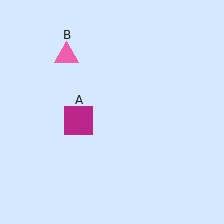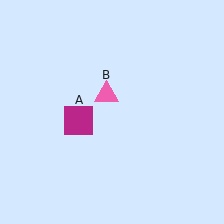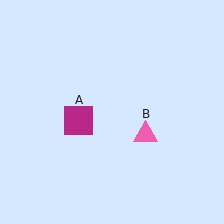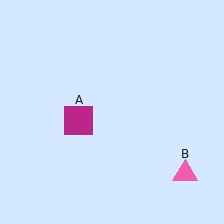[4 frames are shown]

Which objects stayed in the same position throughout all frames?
Magenta square (object A) remained stationary.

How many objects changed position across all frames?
1 object changed position: pink triangle (object B).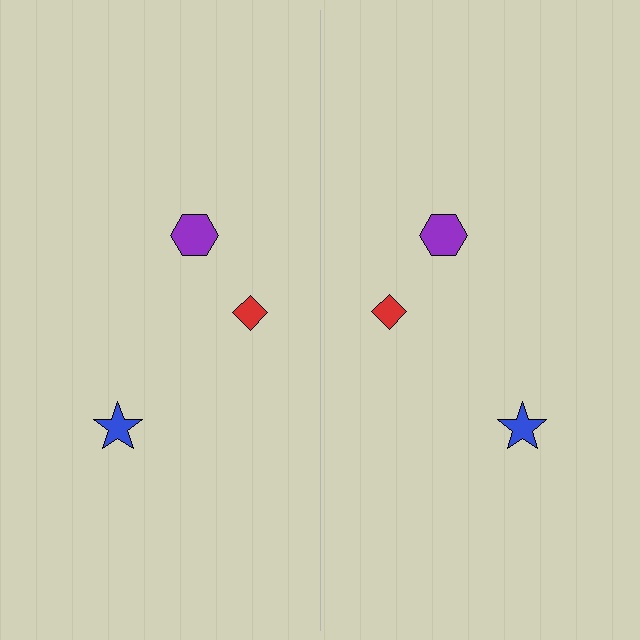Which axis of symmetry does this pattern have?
The pattern has a vertical axis of symmetry running through the center of the image.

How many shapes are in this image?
There are 6 shapes in this image.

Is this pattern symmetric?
Yes, this pattern has bilateral (reflection) symmetry.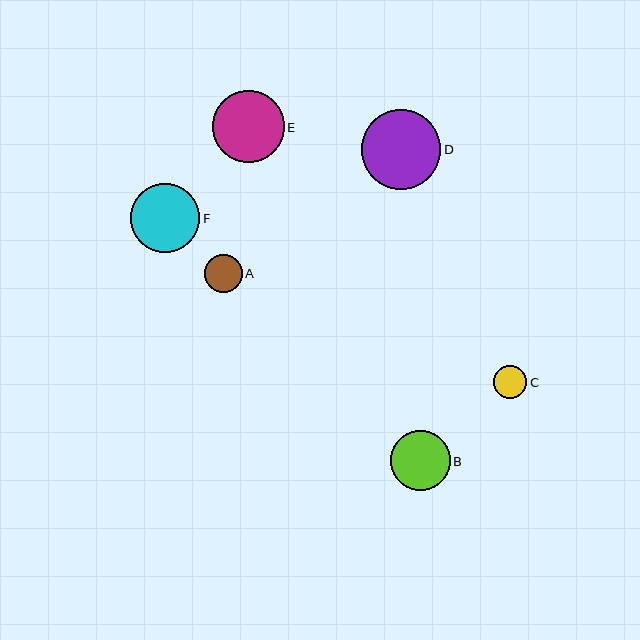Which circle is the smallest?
Circle C is the smallest with a size of approximately 33 pixels.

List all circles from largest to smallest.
From largest to smallest: D, E, F, B, A, C.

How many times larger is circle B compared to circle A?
Circle B is approximately 1.6 times the size of circle A.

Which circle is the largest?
Circle D is the largest with a size of approximately 80 pixels.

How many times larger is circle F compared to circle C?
Circle F is approximately 2.1 times the size of circle C.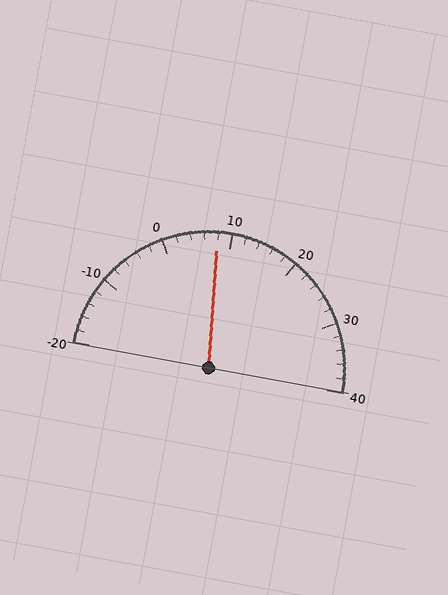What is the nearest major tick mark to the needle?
The nearest major tick mark is 10.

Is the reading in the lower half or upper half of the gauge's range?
The reading is in the lower half of the range (-20 to 40).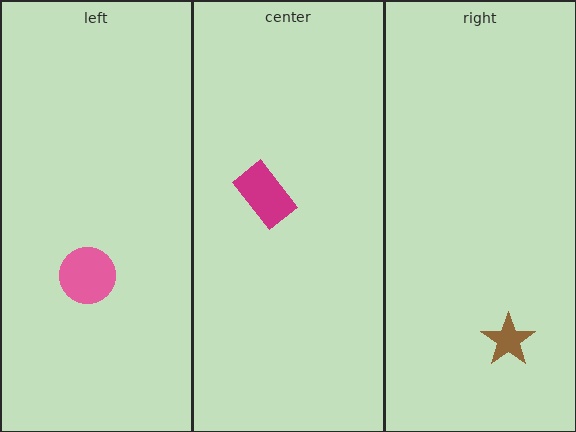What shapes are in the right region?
The brown star.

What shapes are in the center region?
The magenta rectangle.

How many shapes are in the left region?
1.